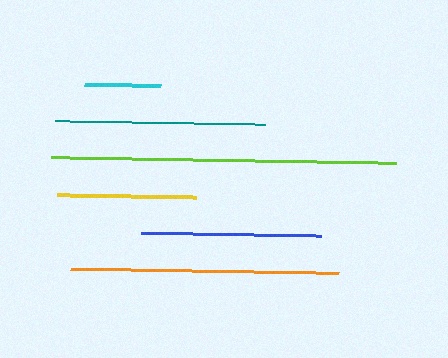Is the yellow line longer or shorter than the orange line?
The orange line is longer than the yellow line.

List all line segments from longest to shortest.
From longest to shortest: lime, orange, teal, blue, yellow, cyan.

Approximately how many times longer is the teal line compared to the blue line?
The teal line is approximately 1.2 times the length of the blue line.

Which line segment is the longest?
The lime line is the longest at approximately 346 pixels.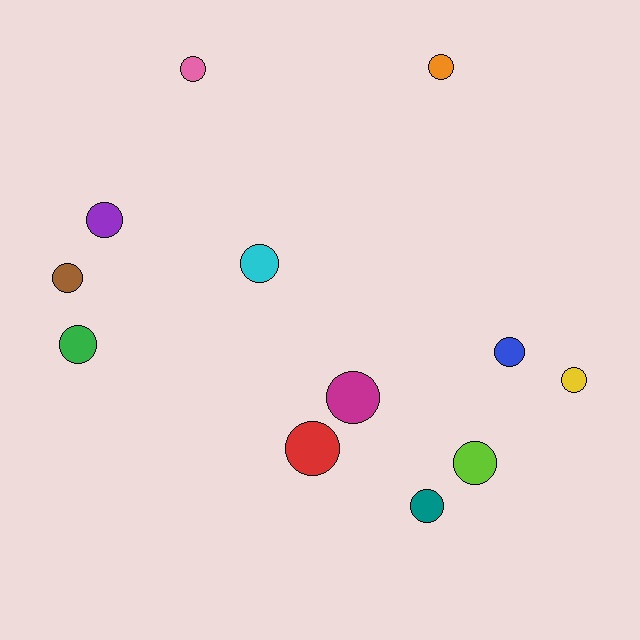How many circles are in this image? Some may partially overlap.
There are 12 circles.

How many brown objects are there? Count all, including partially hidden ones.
There is 1 brown object.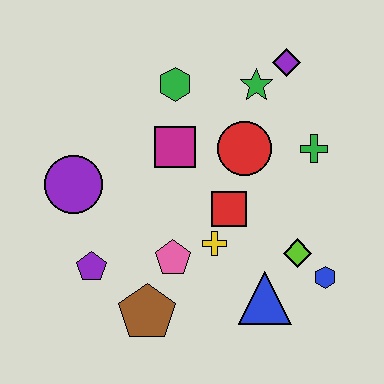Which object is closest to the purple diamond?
The green star is closest to the purple diamond.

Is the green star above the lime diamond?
Yes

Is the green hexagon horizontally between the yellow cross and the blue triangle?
No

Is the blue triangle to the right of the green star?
Yes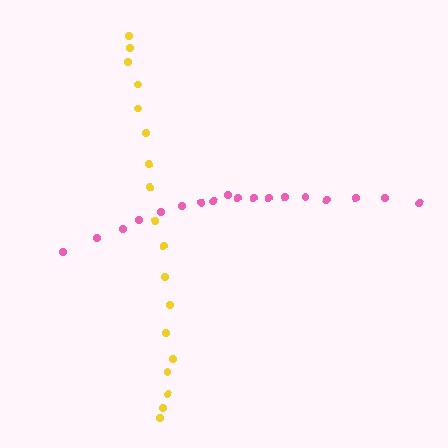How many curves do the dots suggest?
There are 2 distinct paths.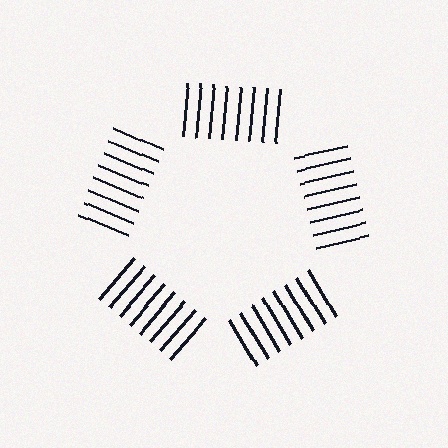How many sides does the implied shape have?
5 sides — the line-ends trace a pentagon.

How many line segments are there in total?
40 — 8 along each of the 5 edges.